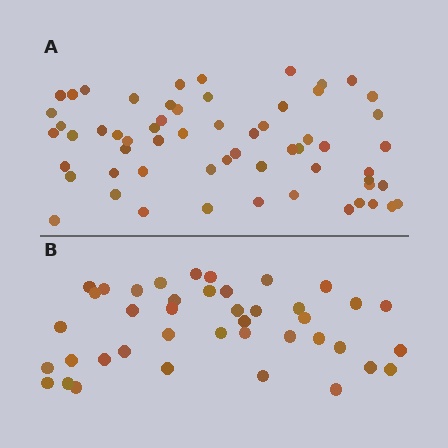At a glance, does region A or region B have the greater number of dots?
Region A (the top region) has more dots.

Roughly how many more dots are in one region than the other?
Region A has approximately 20 more dots than region B.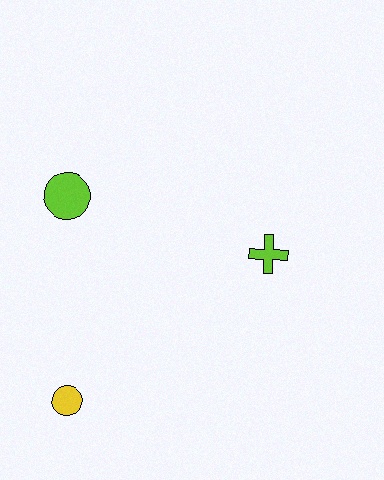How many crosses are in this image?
There is 1 cross.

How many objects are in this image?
There are 3 objects.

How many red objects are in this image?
There are no red objects.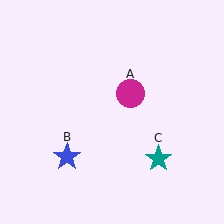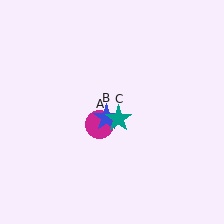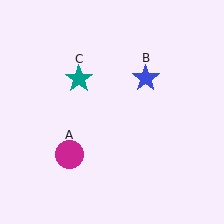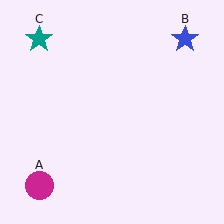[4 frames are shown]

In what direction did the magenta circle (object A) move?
The magenta circle (object A) moved down and to the left.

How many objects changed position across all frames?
3 objects changed position: magenta circle (object A), blue star (object B), teal star (object C).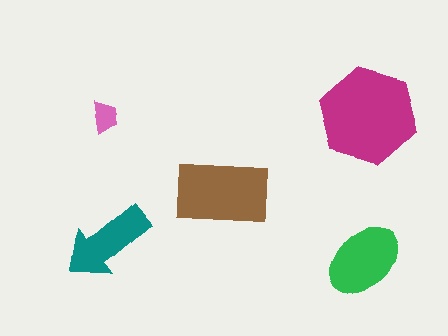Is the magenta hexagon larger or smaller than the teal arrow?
Larger.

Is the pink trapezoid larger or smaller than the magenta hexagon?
Smaller.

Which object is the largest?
The magenta hexagon.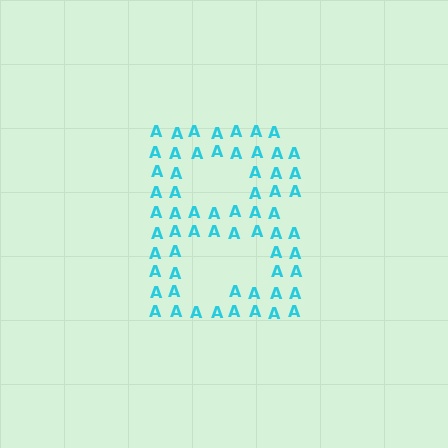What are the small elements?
The small elements are letter A's.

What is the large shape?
The large shape is the letter B.